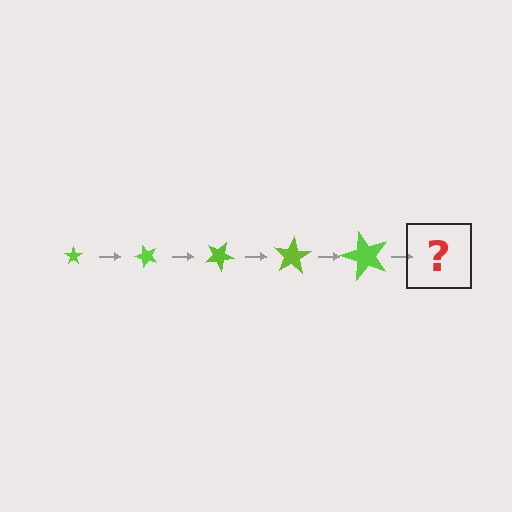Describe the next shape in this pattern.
It should be a star, larger than the previous one and rotated 250 degrees from the start.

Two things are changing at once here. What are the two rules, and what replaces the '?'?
The two rules are that the star grows larger each step and it rotates 50 degrees each step. The '?' should be a star, larger than the previous one and rotated 250 degrees from the start.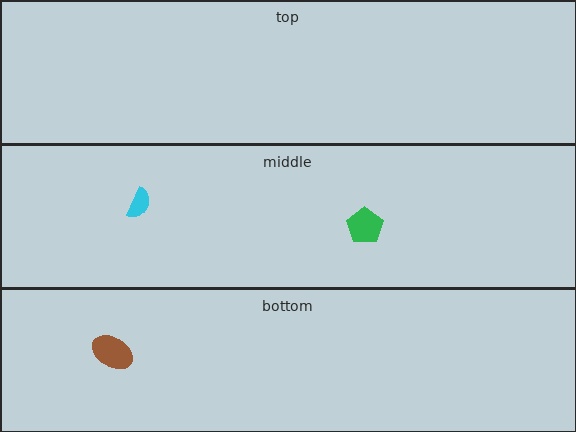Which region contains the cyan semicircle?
The middle region.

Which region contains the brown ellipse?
The bottom region.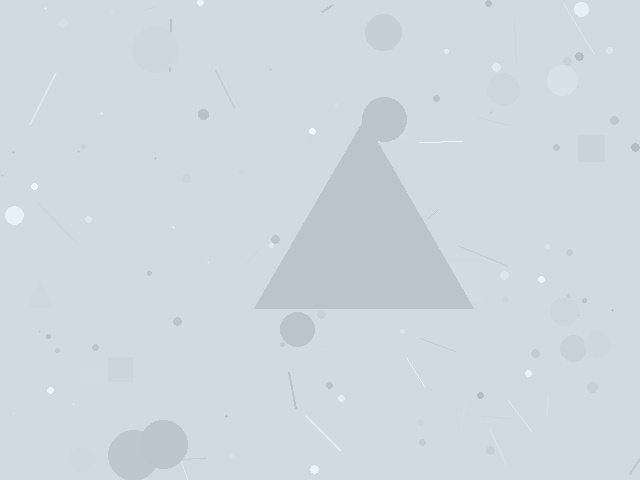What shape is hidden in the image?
A triangle is hidden in the image.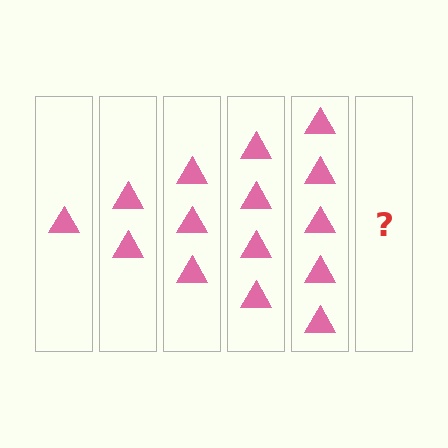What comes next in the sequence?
The next element should be 6 triangles.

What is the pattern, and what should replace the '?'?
The pattern is that each step adds one more triangle. The '?' should be 6 triangles.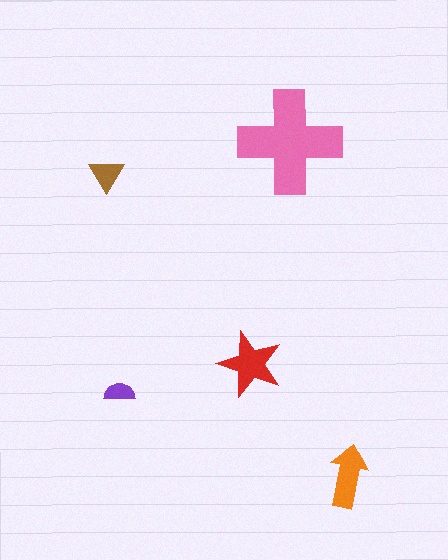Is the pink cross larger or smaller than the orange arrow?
Larger.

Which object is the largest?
The pink cross.